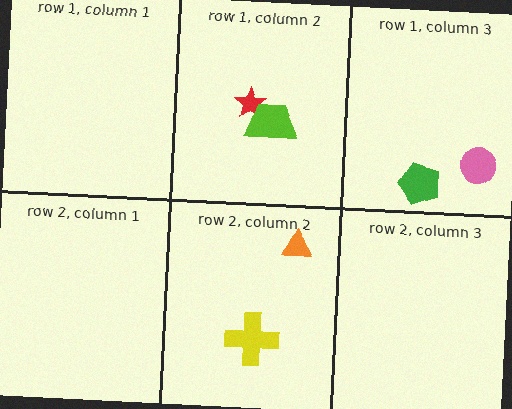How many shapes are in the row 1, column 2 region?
2.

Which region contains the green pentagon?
The row 1, column 3 region.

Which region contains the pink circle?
The row 1, column 3 region.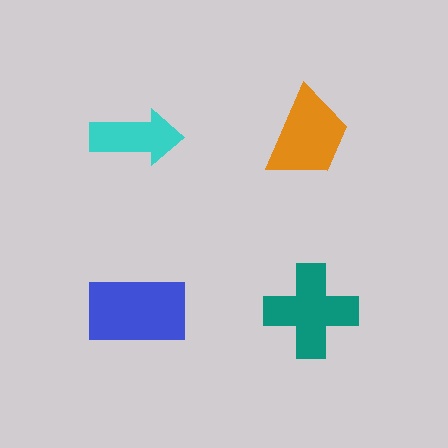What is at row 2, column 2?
A teal cross.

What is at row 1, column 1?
A cyan arrow.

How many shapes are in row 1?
2 shapes.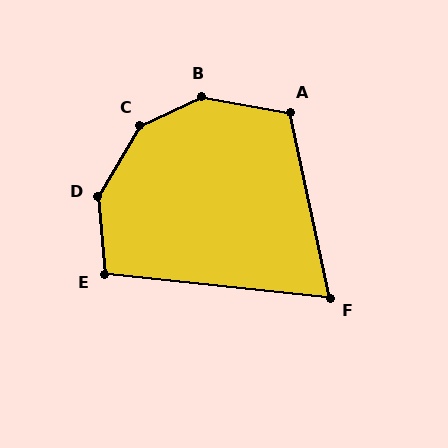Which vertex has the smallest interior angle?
F, at approximately 72 degrees.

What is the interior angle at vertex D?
Approximately 144 degrees (obtuse).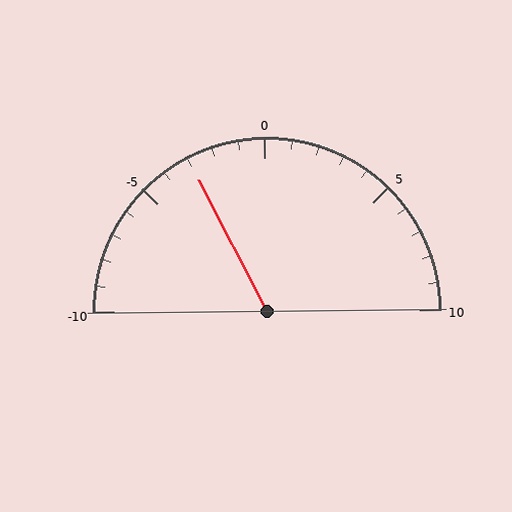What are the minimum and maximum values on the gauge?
The gauge ranges from -10 to 10.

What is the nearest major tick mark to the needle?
The nearest major tick mark is -5.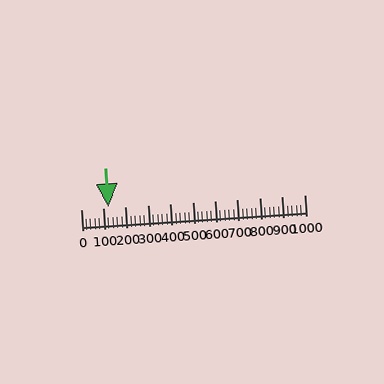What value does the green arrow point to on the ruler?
The green arrow points to approximately 124.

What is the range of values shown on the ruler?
The ruler shows values from 0 to 1000.